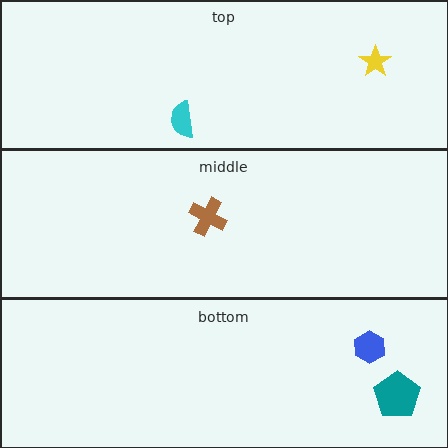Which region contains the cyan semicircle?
The top region.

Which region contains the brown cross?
The middle region.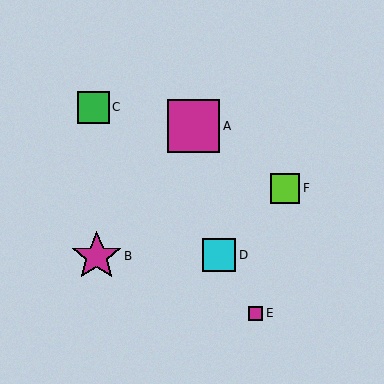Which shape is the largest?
The magenta square (labeled A) is the largest.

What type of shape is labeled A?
Shape A is a magenta square.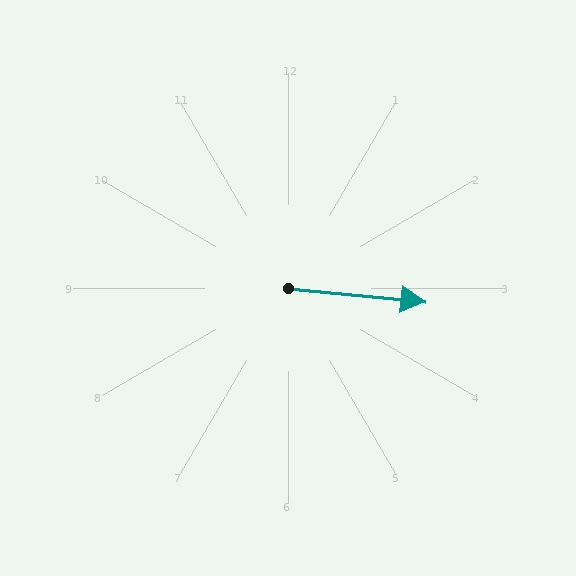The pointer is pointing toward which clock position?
Roughly 3 o'clock.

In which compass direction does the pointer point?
East.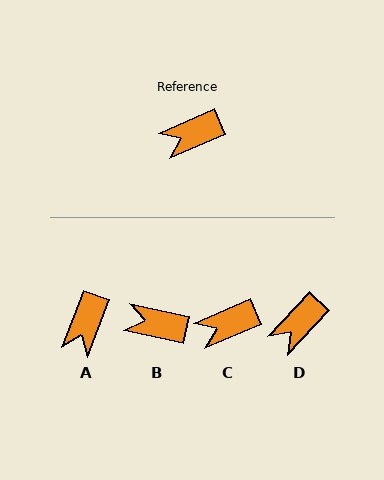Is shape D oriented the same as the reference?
No, it is off by about 24 degrees.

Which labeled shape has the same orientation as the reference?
C.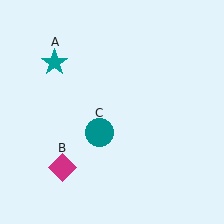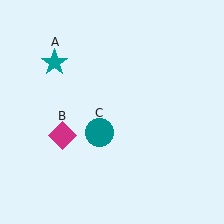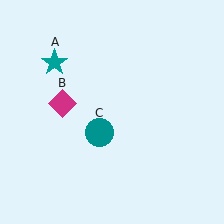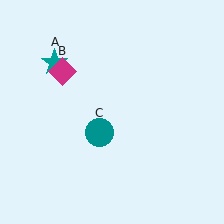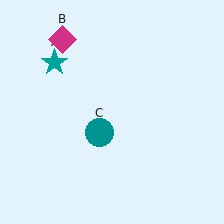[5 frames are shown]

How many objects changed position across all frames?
1 object changed position: magenta diamond (object B).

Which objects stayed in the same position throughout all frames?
Teal star (object A) and teal circle (object C) remained stationary.